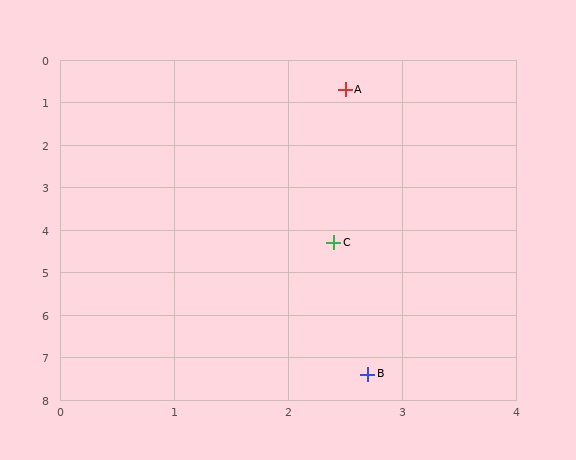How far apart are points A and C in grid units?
Points A and C are about 3.6 grid units apart.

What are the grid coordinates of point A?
Point A is at approximately (2.5, 0.7).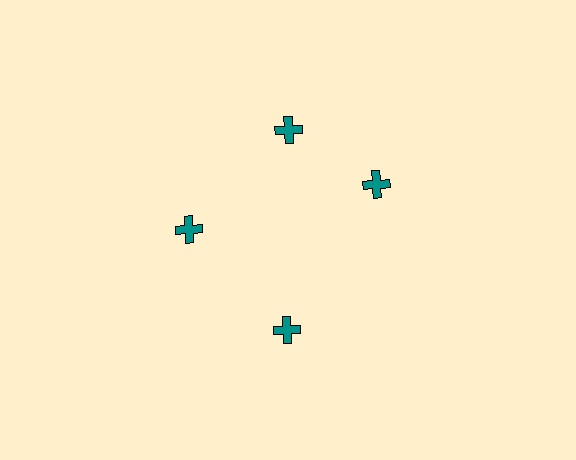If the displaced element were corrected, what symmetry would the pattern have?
It would have 4-fold rotational symmetry — the pattern would map onto itself every 90 degrees.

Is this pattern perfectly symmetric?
No. The 4 teal crosses are arranged in a ring, but one element near the 3 o'clock position is rotated out of alignment along the ring, breaking the 4-fold rotational symmetry.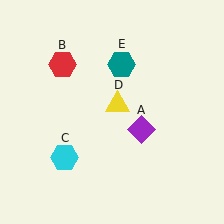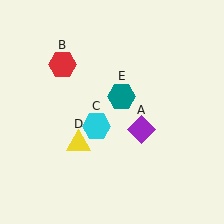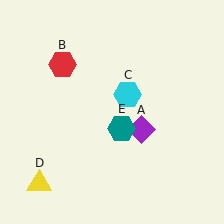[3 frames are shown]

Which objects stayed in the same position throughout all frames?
Purple diamond (object A) and red hexagon (object B) remained stationary.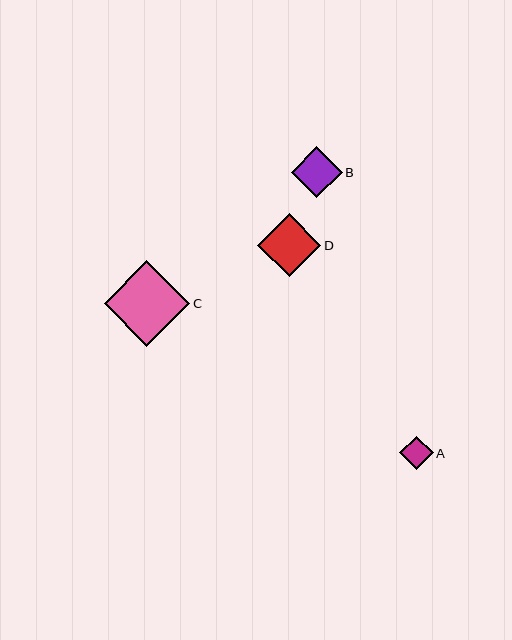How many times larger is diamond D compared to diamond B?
Diamond D is approximately 1.2 times the size of diamond B.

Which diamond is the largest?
Diamond C is the largest with a size of approximately 85 pixels.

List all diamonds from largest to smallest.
From largest to smallest: C, D, B, A.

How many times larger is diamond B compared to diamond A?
Diamond B is approximately 1.5 times the size of diamond A.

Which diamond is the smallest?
Diamond A is the smallest with a size of approximately 33 pixels.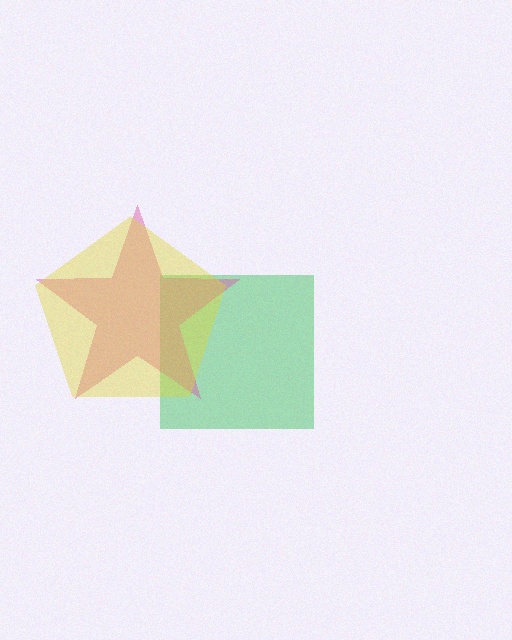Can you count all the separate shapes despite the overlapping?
Yes, there are 3 separate shapes.